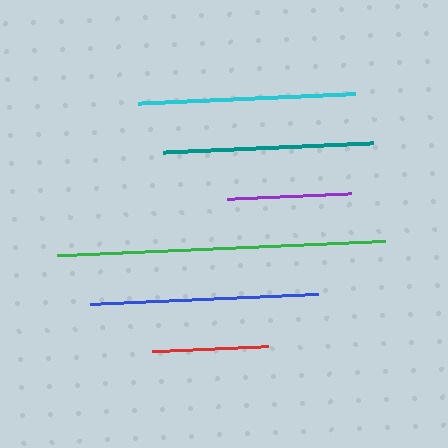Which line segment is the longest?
The green line is the longest at approximately 328 pixels.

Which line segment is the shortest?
The red line is the shortest at approximately 117 pixels.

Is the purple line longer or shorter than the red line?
The purple line is longer than the red line.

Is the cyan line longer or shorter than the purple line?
The cyan line is longer than the purple line.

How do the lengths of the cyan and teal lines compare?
The cyan and teal lines are approximately the same length.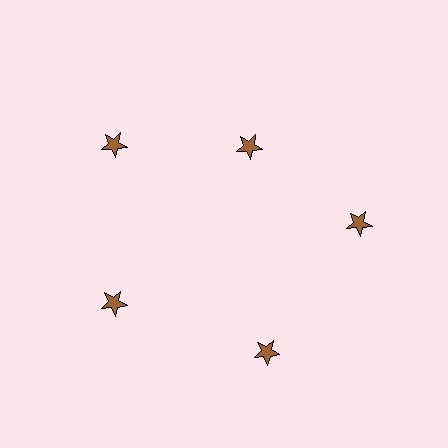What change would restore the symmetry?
The symmetry would be restored by moving it outward, back onto the ring so that all 5 stars sit at equal angles and equal distance from the center.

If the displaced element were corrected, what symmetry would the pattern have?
It would have 5-fold rotational symmetry — the pattern would map onto itself every 72 degrees.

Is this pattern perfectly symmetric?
No. The 5 brown stars are arranged in a ring, but one element near the 1 o'clock position is pulled inward toward the center, breaking the 5-fold rotational symmetry.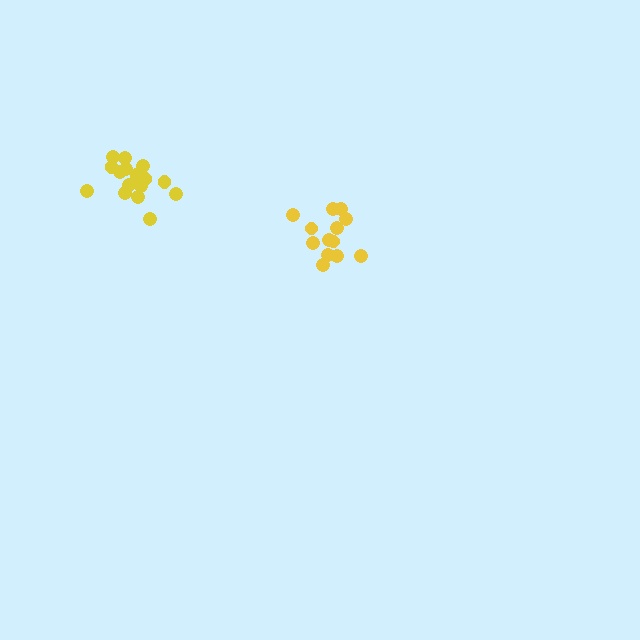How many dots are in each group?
Group 1: 16 dots, Group 2: 13 dots (29 total).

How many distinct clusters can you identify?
There are 2 distinct clusters.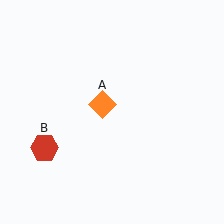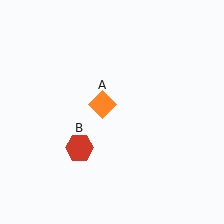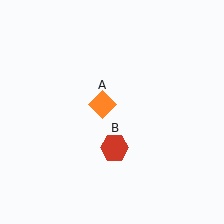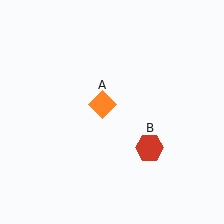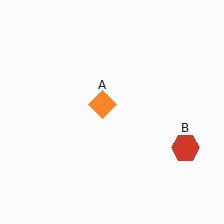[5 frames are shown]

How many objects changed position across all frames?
1 object changed position: red hexagon (object B).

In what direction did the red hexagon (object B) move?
The red hexagon (object B) moved right.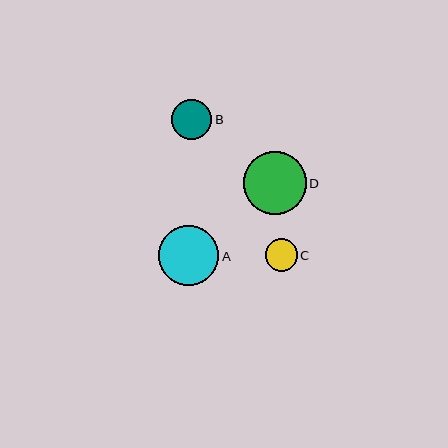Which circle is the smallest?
Circle C is the smallest with a size of approximately 32 pixels.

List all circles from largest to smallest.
From largest to smallest: D, A, B, C.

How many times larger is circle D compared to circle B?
Circle D is approximately 1.6 times the size of circle B.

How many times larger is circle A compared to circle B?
Circle A is approximately 1.5 times the size of circle B.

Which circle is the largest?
Circle D is the largest with a size of approximately 63 pixels.